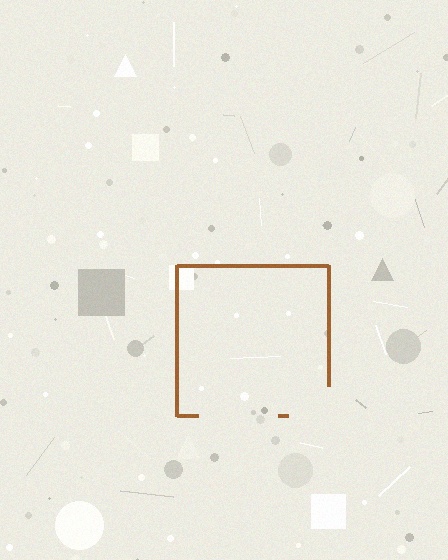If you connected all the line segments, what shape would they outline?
They would outline a square.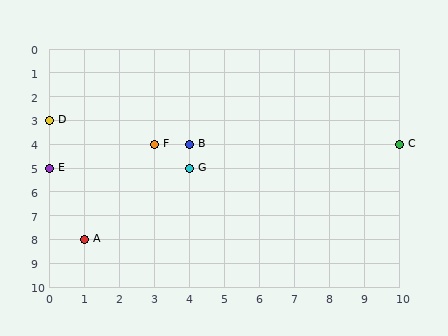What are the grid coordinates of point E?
Point E is at grid coordinates (0, 5).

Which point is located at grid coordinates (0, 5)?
Point E is at (0, 5).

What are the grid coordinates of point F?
Point F is at grid coordinates (3, 4).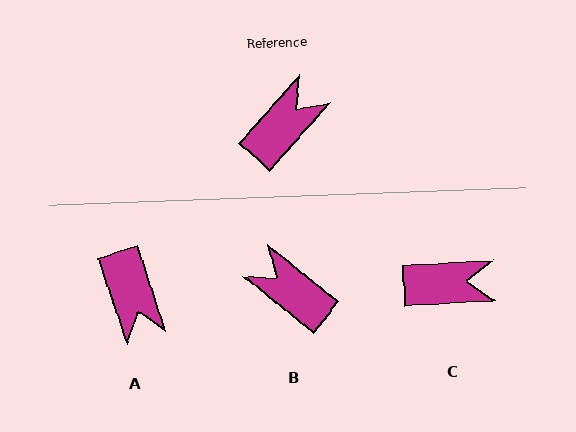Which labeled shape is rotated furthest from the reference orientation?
A, about 120 degrees away.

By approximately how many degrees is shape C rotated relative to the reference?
Approximately 45 degrees clockwise.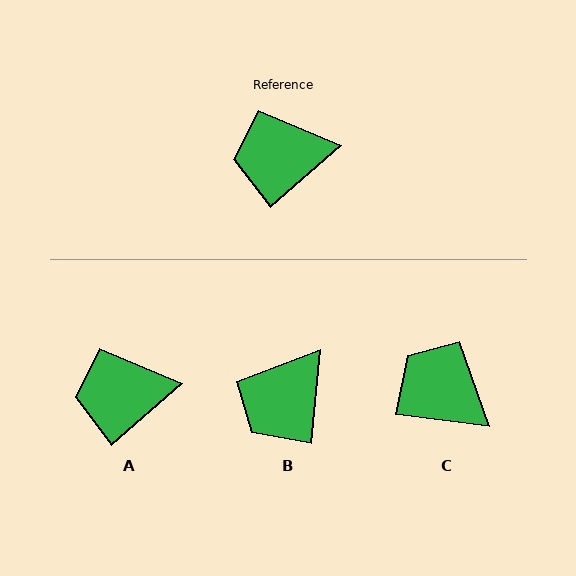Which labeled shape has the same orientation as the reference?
A.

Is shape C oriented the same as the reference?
No, it is off by about 49 degrees.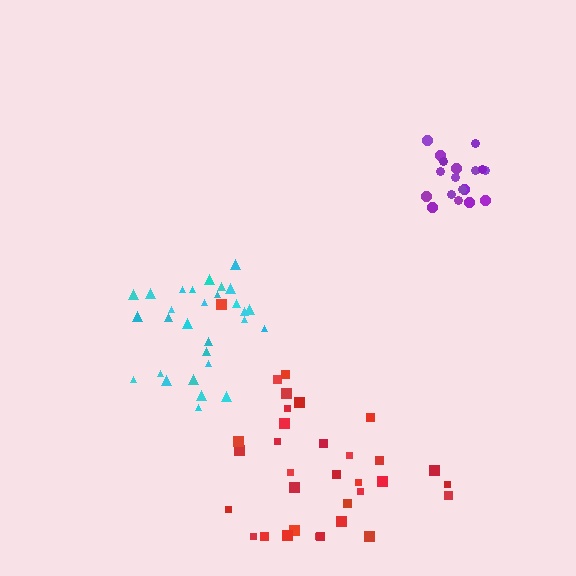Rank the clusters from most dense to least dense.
purple, cyan, red.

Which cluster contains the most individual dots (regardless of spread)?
Red (34).